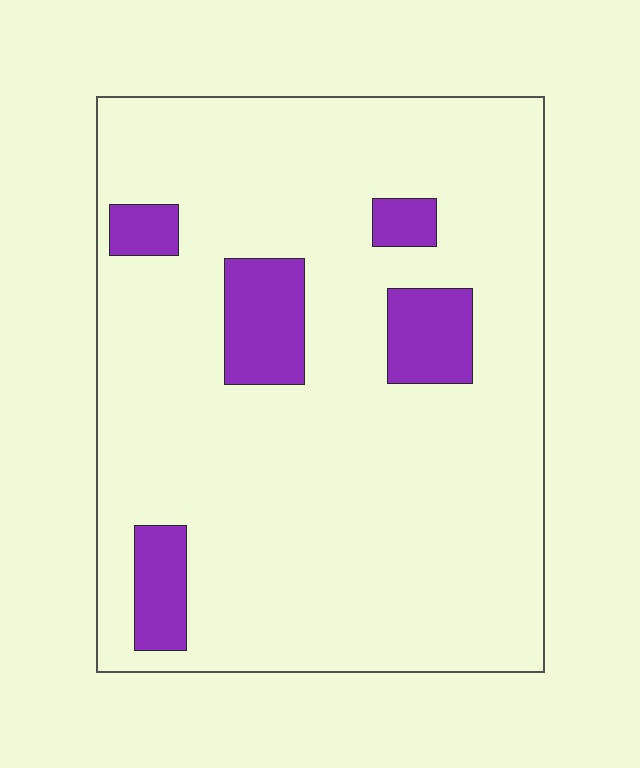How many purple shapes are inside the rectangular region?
5.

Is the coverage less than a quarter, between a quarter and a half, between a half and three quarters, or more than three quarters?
Less than a quarter.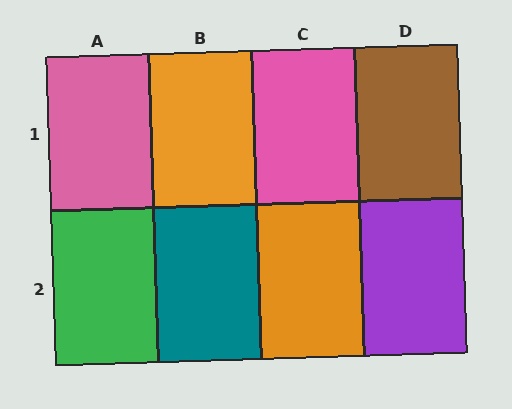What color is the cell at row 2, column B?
Teal.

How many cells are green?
1 cell is green.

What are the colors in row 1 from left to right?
Pink, orange, pink, brown.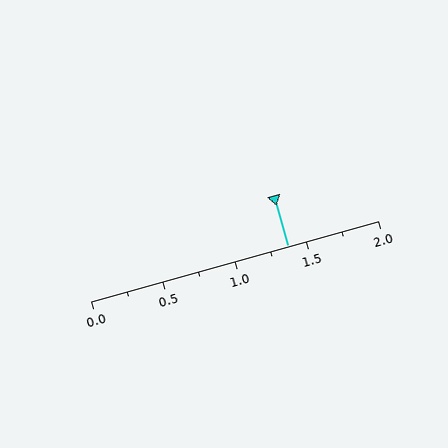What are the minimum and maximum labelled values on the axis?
The axis runs from 0.0 to 2.0.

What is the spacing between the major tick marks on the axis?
The major ticks are spaced 0.5 apart.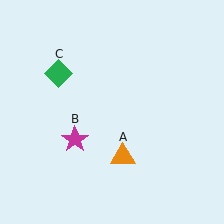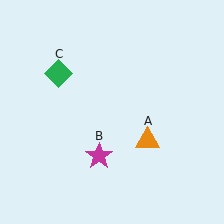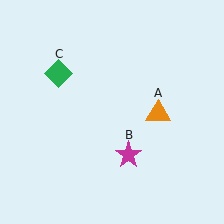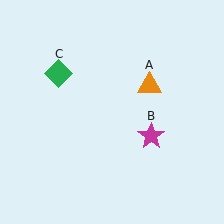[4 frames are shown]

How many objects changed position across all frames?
2 objects changed position: orange triangle (object A), magenta star (object B).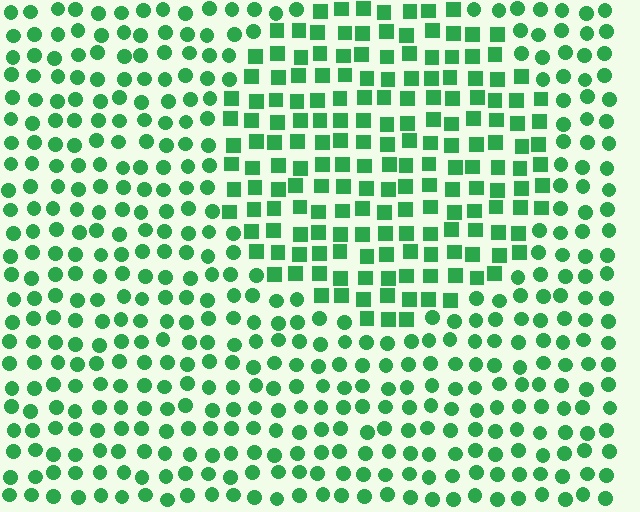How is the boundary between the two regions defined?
The boundary is defined by a change in element shape: squares inside vs. circles outside. All elements share the same color and spacing.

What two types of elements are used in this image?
The image uses squares inside the circle region and circles outside it.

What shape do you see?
I see a circle.